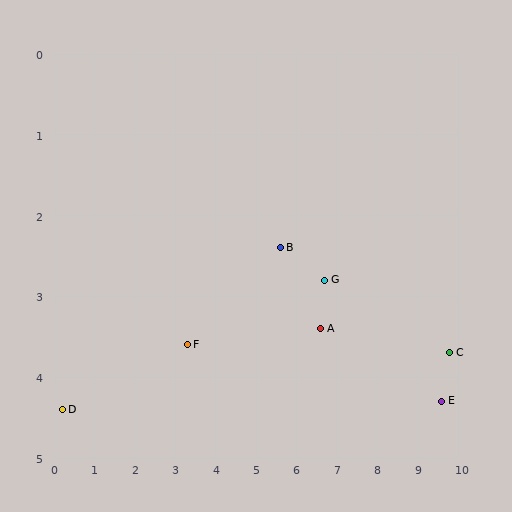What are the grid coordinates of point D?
Point D is at approximately (0.2, 4.4).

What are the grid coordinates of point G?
Point G is at approximately (6.7, 2.8).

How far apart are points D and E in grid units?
Points D and E are about 9.4 grid units apart.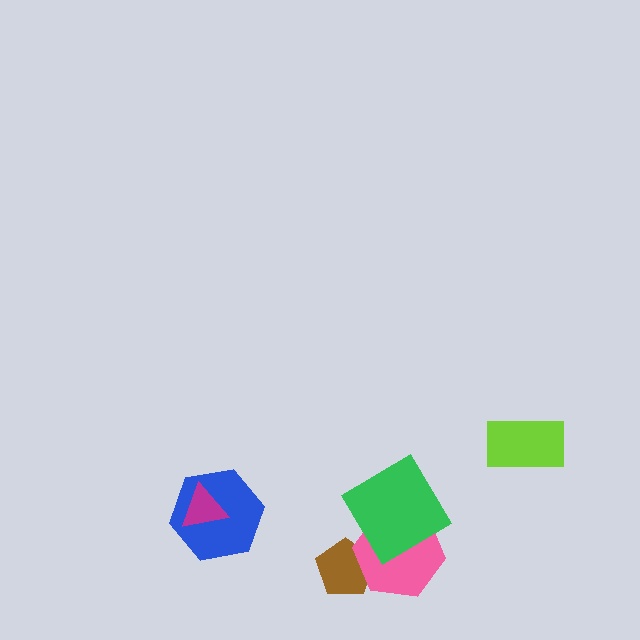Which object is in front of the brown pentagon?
The pink hexagon is in front of the brown pentagon.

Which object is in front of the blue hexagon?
The magenta triangle is in front of the blue hexagon.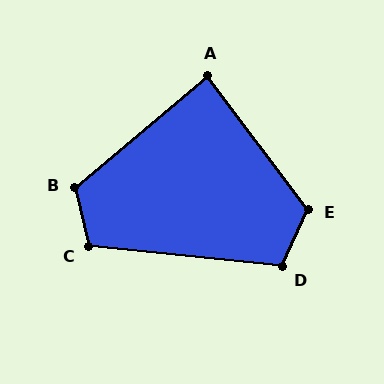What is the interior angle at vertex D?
Approximately 108 degrees (obtuse).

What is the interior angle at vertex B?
Approximately 117 degrees (obtuse).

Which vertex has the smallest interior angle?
A, at approximately 87 degrees.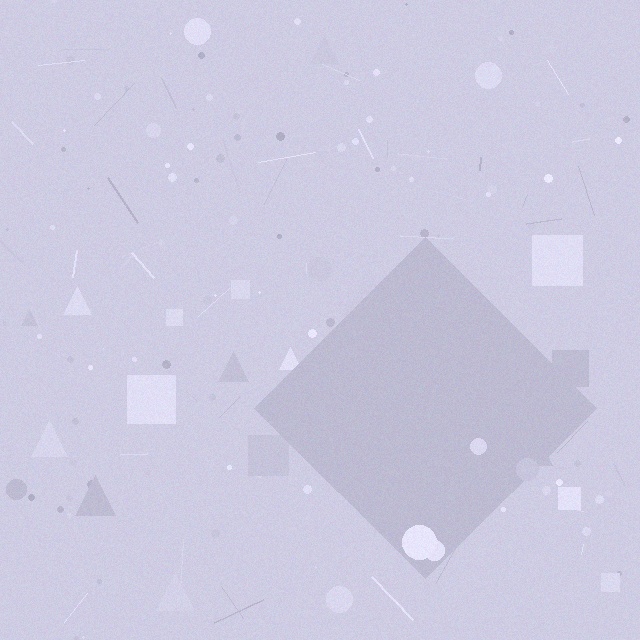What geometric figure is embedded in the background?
A diamond is embedded in the background.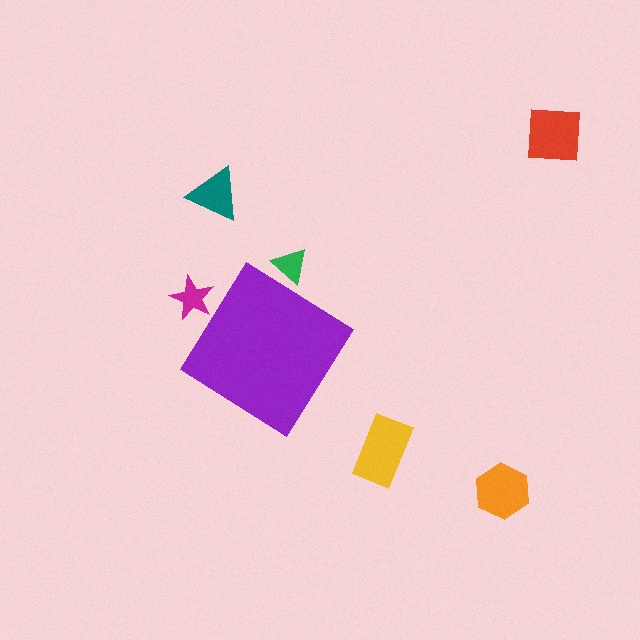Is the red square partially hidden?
No, the red square is fully visible.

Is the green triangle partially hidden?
Yes, the green triangle is partially hidden behind the purple diamond.